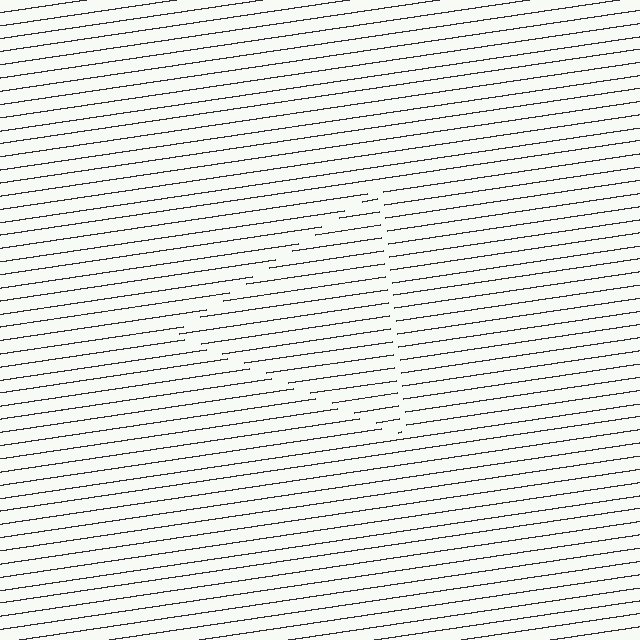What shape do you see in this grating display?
An illusory triangle. The interior of the shape contains the same grating, shifted by half a period — the contour is defined by the phase discontinuity where line-ends from the inner and outer gratings abut.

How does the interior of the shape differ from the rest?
The interior of the shape contains the same grating, shifted by half a period — the contour is defined by the phase discontinuity where line-ends from the inner and outer gratings abut.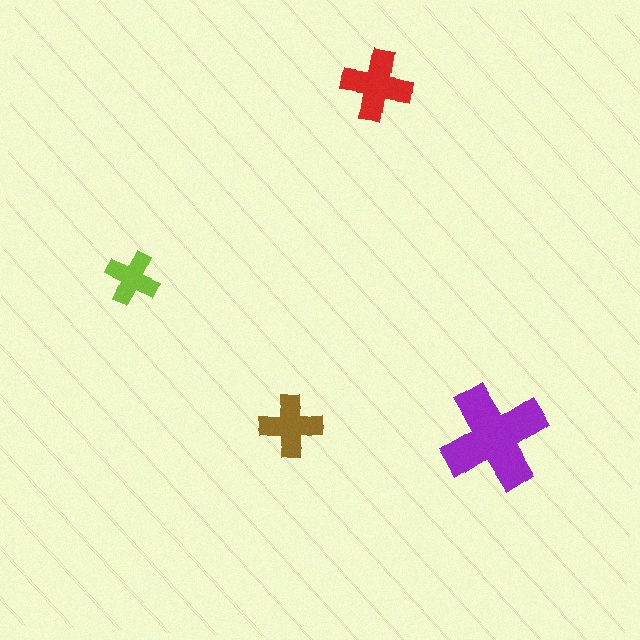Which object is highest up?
The red cross is topmost.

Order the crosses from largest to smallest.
the purple one, the red one, the brown one, the lime one.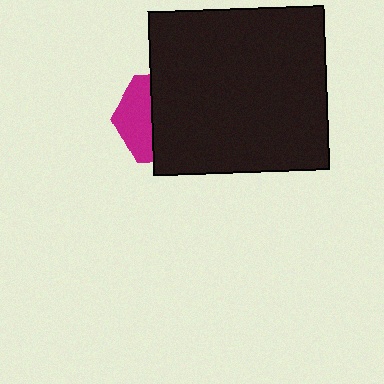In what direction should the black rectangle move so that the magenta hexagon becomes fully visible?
The black rectangle should move right. That is the shortest direction to clear the overlap and leave the magenta hexagon fully visible.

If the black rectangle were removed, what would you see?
You would see the complete magenta hexagon.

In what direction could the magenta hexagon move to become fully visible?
The magenta hexagon could move left. That would shift it out from behind the black rectangle entirely.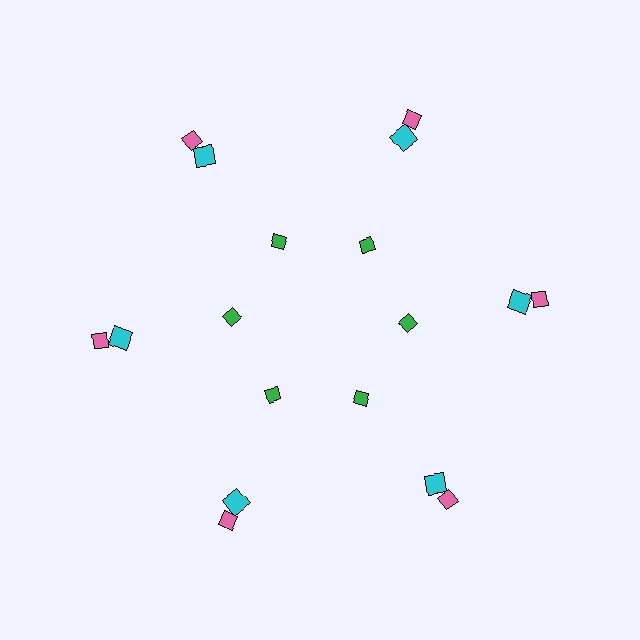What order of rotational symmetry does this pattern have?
This pattern has 6-fold rotational symmetry.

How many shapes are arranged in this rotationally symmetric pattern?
There are 18 shapes, arranged in 6 groups of 3.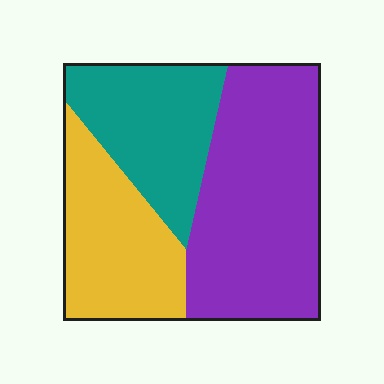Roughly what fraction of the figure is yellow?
Yellow takes up about one quarter (1/4) of the figure.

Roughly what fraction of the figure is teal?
Teal takes up between a quarter and a half of the figure.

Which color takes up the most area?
Purple, at roughly 45%.